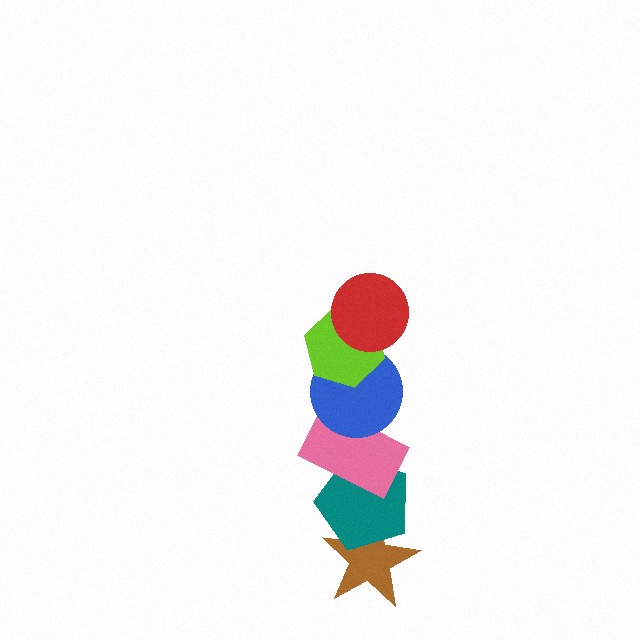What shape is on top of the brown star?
The teal pentagon is on top of the brown star.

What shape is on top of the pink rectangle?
The blue circle is on top of the pink rectangle.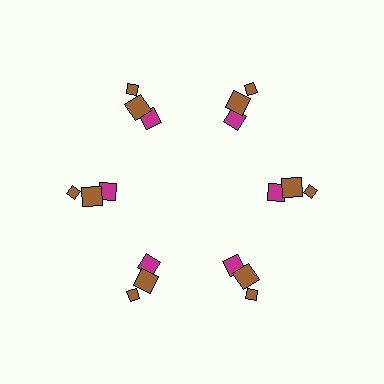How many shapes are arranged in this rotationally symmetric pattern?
There are 18 shapes, arranged in 6 groups of 3.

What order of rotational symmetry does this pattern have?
This pattern has 6-fold rotational symmetry.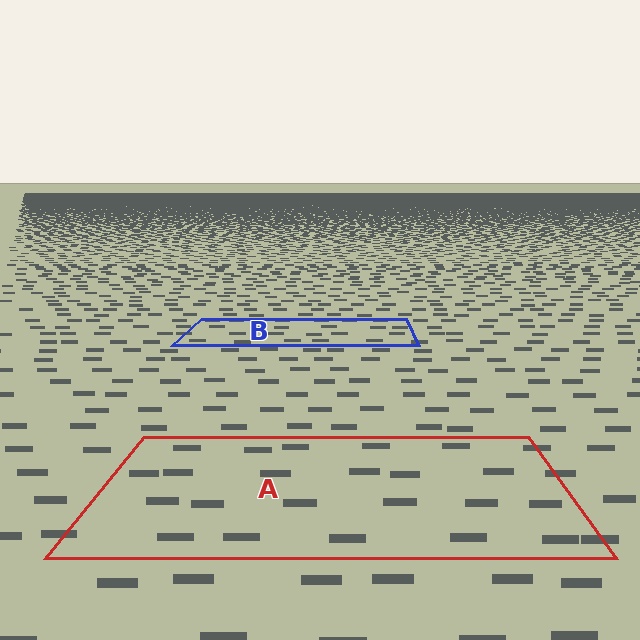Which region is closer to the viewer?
Region A is closer. The texture elements there are larger and more spread out.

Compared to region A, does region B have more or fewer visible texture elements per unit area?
Region B has more texture elements per unit area — they are packed more densely because it is farther away.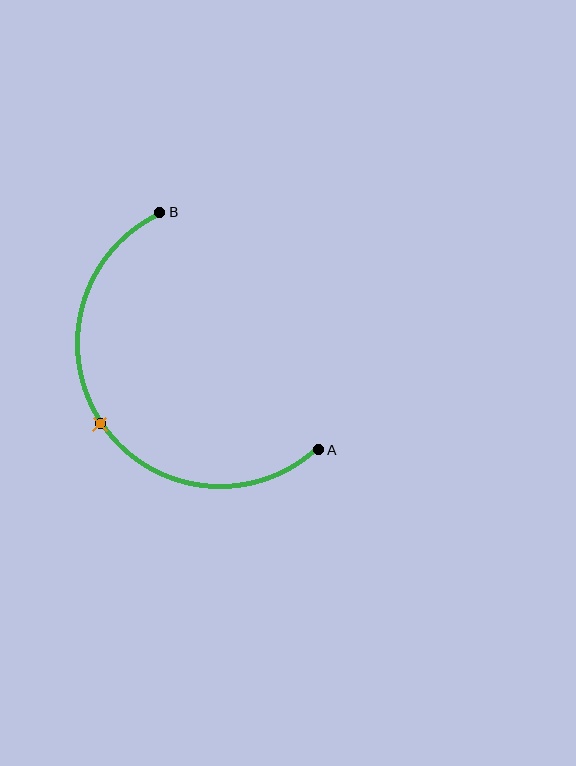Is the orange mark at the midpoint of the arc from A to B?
Yes. The orange mark lies on the arc at equal arc-length from both A and B — it is the arc midpoint.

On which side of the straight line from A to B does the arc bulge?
The arc bulges below and to the left of the straight line connecting A and B.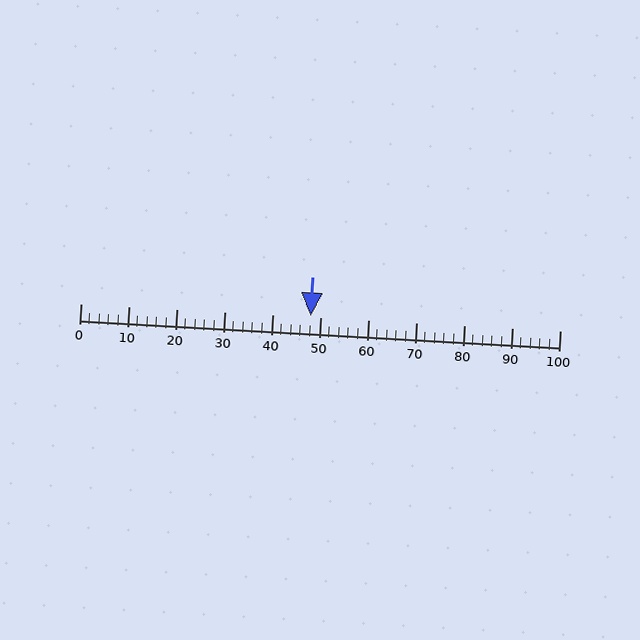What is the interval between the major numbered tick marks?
The major tick marks are spaced 10 units apart.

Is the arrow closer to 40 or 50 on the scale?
The arrow is closer to 50.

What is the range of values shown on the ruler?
The ruler shows values from 0 to 100.